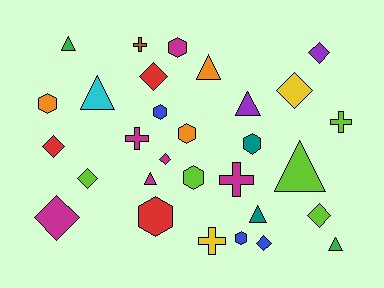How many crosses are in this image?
There are 5 crosses.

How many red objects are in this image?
There are 3 red objects.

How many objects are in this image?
There are 30 objects.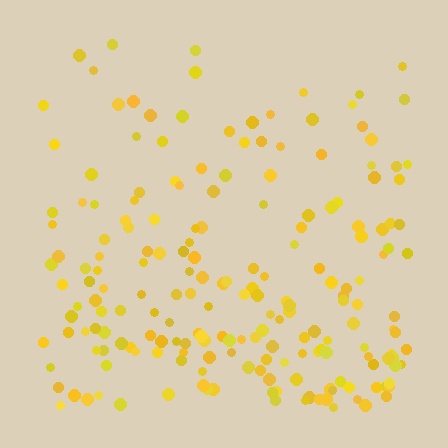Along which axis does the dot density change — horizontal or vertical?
Vertical.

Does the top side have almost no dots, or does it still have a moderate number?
Still a moderate number, just noticeably fewer than the bottom.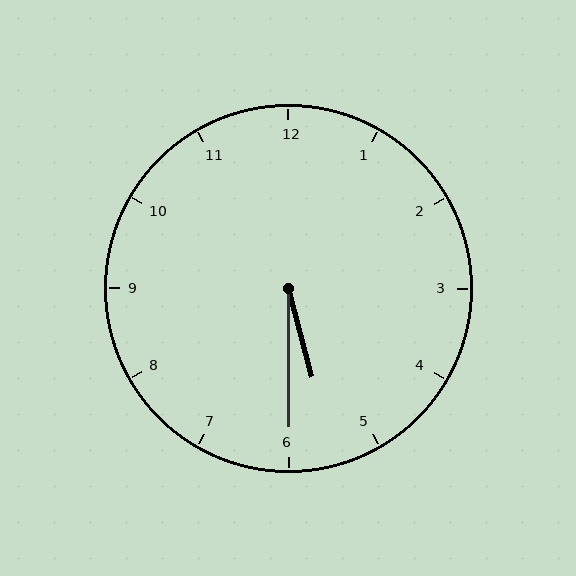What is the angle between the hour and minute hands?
Approximately 15 degrees.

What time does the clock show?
5:30.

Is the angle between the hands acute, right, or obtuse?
It is acute.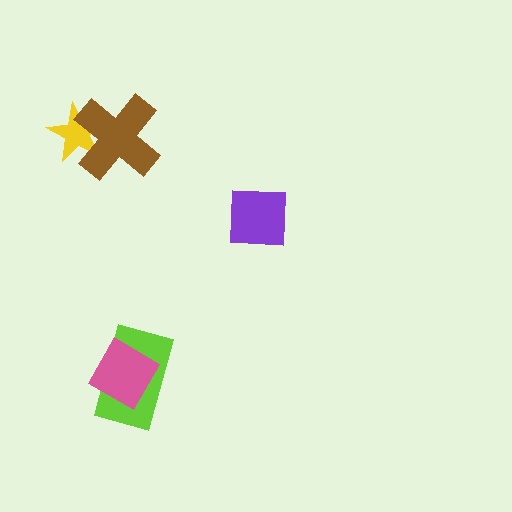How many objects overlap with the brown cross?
1 object overlaps with the brown cross.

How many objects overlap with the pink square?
1 object overlaps with the pink square.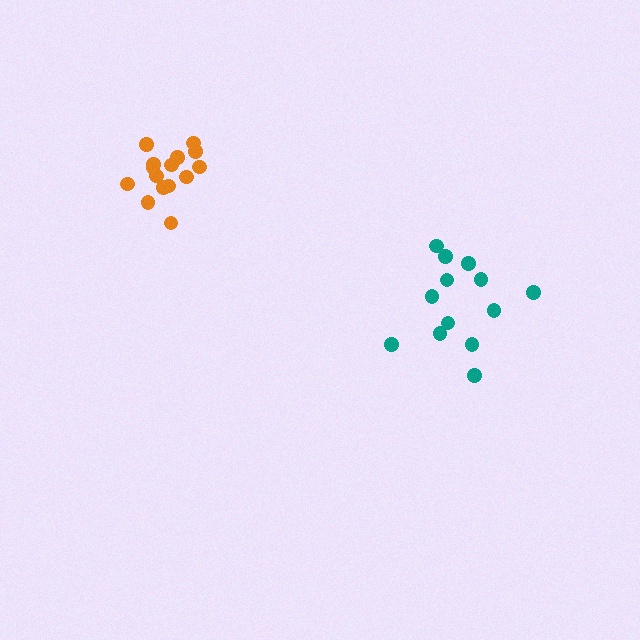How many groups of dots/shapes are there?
There are 2 groups.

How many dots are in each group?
Group 1: 13 dots, Group 2: 15 dots (28 total).